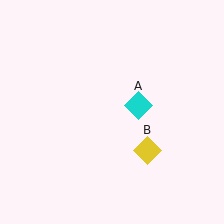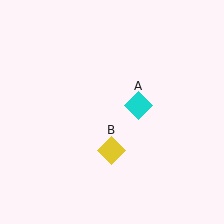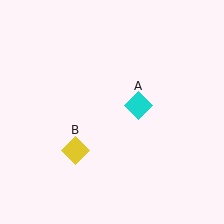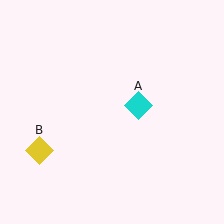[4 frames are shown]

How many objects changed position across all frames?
1 object changed position: yellow diamond (object B).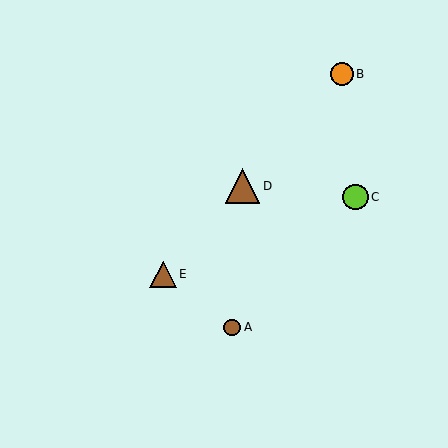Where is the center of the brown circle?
The center of the brown circle is at (232, 327).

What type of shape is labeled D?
Shape D is a brown triangle.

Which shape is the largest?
The brown triangle (labeled D) is the largest.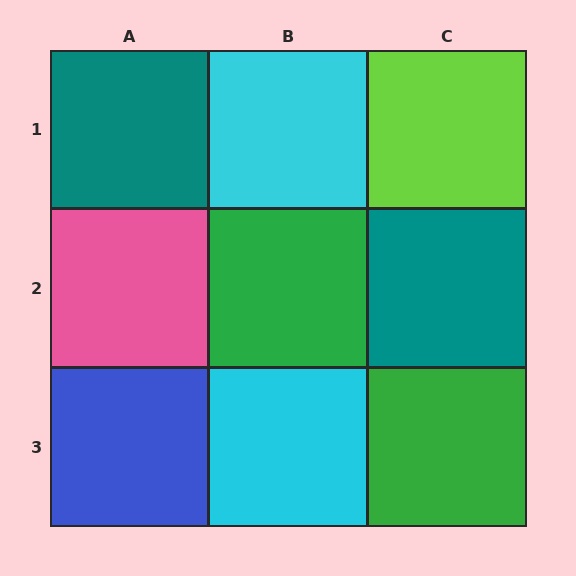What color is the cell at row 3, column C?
Green.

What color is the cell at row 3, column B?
Cyan.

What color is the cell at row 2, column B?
Green.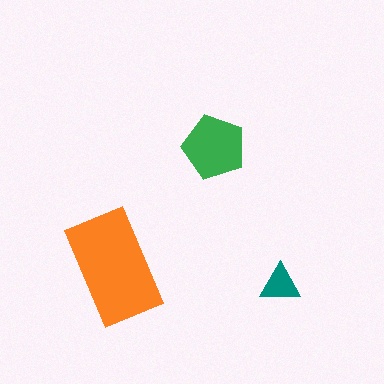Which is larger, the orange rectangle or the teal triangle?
The orange rectangle.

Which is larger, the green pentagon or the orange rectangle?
The orange rectangle.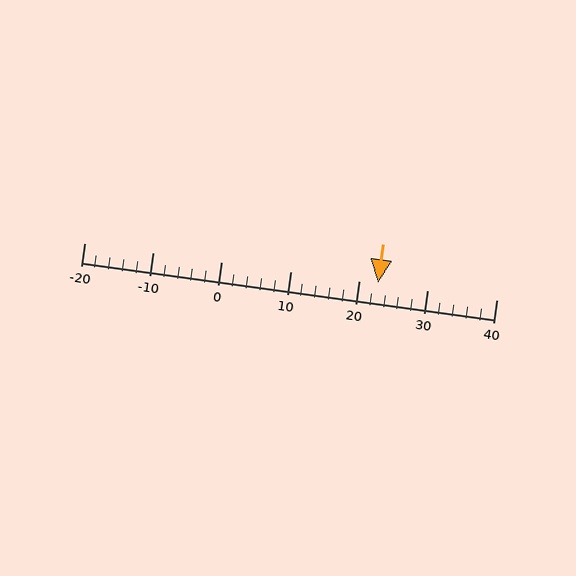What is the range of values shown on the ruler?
The ruler shows values from -20 to 40.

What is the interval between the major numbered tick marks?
The major tick marks are spaced 10 units apart.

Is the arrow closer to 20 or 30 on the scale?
The arrow is closer to 20.